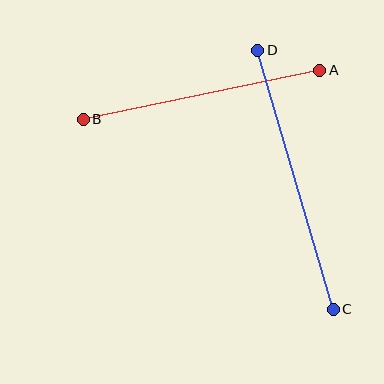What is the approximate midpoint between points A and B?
The midpoint is at approximately (201, 95) pixels.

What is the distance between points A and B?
The distance is approximately 241 pixels.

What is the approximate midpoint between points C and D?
The midpoint is at approximately (295, 180) pixels.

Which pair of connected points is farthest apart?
Points C and D are farthest apart.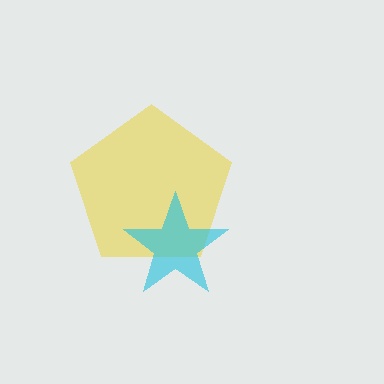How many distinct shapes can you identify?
There are 2 distinct shapes: a yellow pentagon, a cyan star.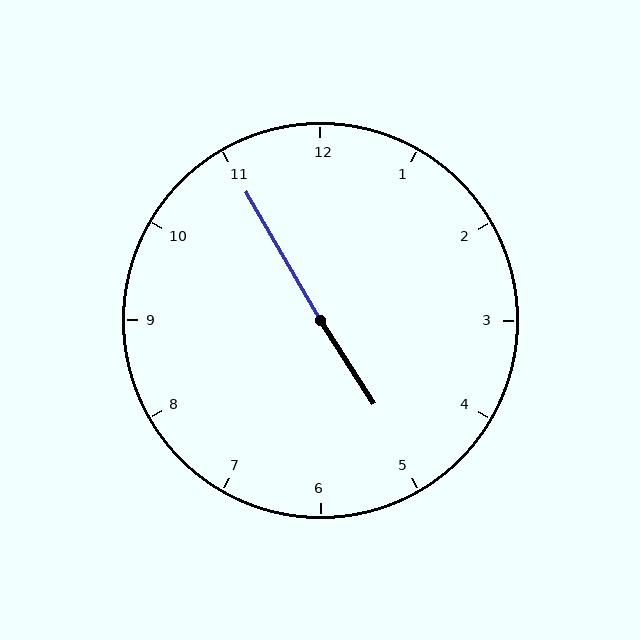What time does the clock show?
4:55.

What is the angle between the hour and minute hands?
Approximately 178 degrees.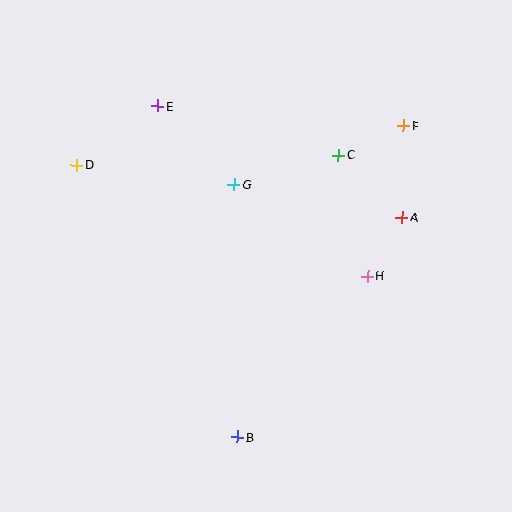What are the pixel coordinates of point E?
Point E is at (158, 106).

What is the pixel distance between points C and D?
The distance between C and D is 262 pixels.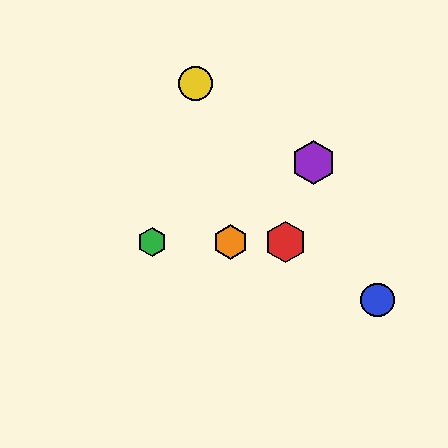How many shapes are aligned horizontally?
3 shapes (the red hexagon, the green hexagon, the orange hexagon) are aligned horizontally.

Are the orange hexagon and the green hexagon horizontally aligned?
Yes, both are at y≈242.